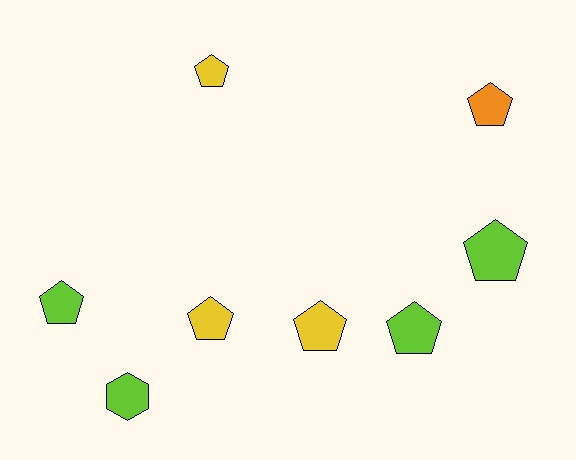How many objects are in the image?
There are 8 objects.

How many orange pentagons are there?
There is 1 orange pentagon.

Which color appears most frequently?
Lime, with 4 objects.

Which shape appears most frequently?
Pentagon, with 7 objects.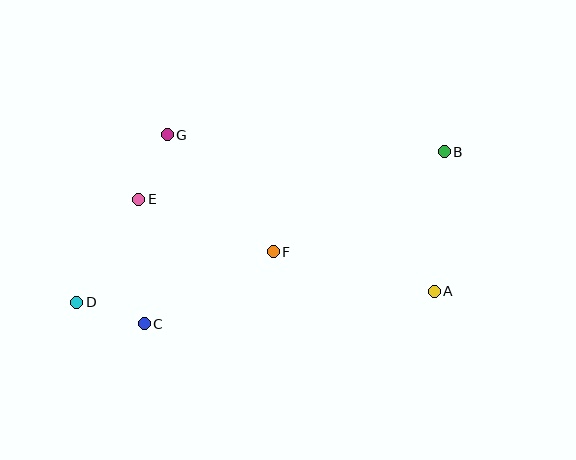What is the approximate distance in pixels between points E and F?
The distance between E and F is approximately 144 pixels.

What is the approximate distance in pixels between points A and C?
The distance between A and C is approximately 292 pixels.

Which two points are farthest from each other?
Points B and D are farthest from each other.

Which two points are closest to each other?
Points C and D are closest to each other.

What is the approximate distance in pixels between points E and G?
The distance between E and G is approximately 71 pixels.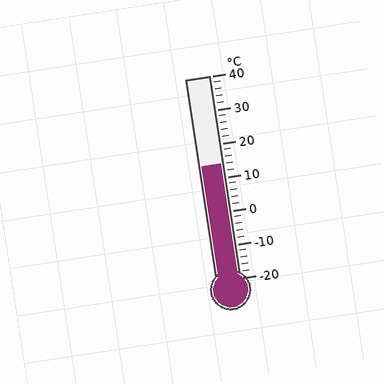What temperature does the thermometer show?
The thermometer shows approximately 14°C.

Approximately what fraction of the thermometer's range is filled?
The thermometer is filled to approximately 55% of its range.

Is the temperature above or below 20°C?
The temperature is below 20°C.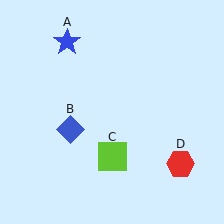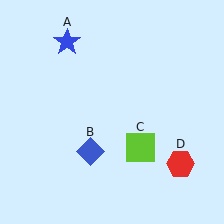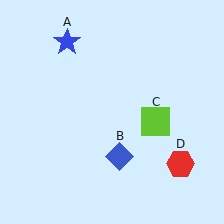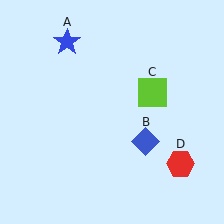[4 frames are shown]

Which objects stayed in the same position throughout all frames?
Blue star (object A) and red hexagon (object D) remained stationary.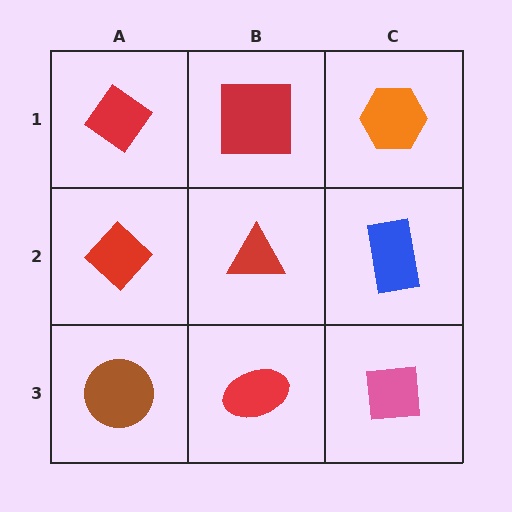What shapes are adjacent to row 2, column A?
A red diamond (row 1, column A), a brown circle (row 3, column A), a red triangle (row 2, column B).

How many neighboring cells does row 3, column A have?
2.